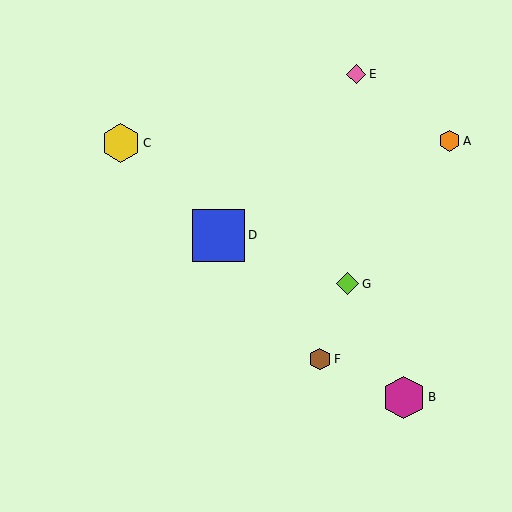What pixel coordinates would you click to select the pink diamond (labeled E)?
Click at (356, 74) to select the pink diamond E.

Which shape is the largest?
The blue square (labeled D) is the largest.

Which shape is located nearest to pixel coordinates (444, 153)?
The orange hexagon (labeled A) at (450, 141) is nearest to that location.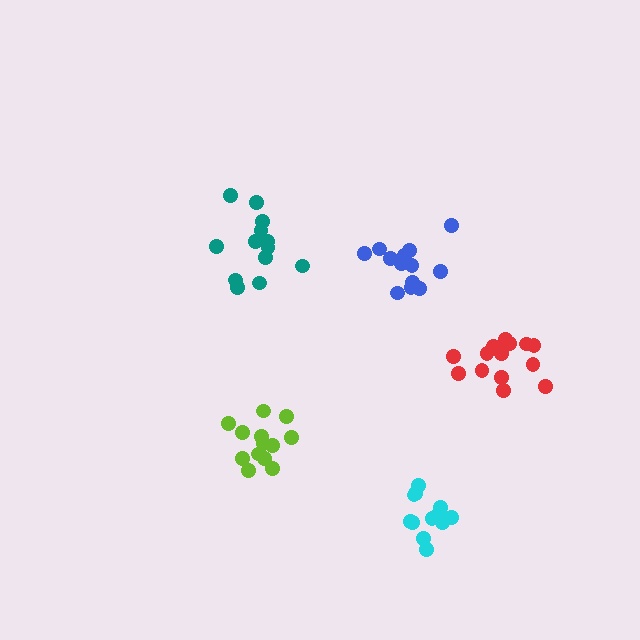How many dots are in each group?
Group 1: 13 dots, Group 2: 12 dots, Group 3: 14 dots, Group 4: 13 dots, Group 5: 15 dots (67 total).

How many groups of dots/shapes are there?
There are 5 groups.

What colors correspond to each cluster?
The clusters are colored: lime, cyan, blue, teal, red.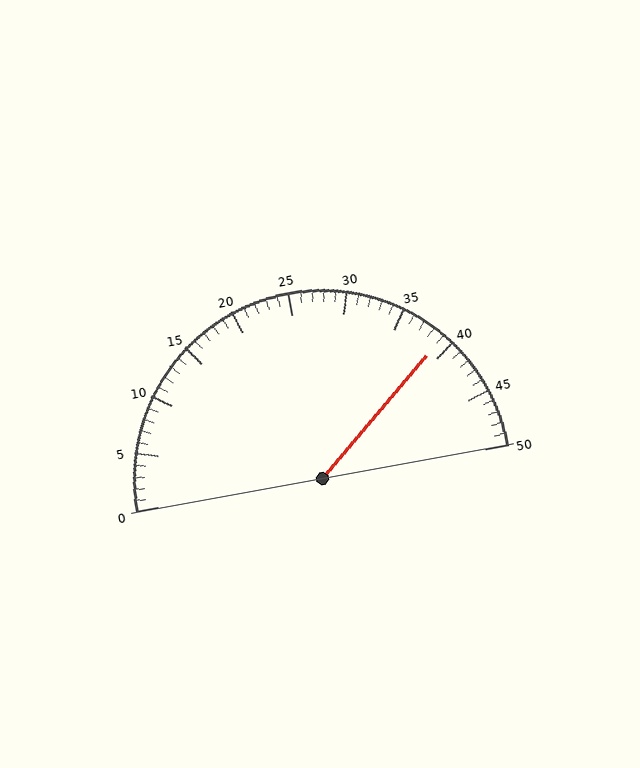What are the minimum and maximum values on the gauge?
The gauge ranges from 0 to 50.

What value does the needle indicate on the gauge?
The needle indicates approximately 39.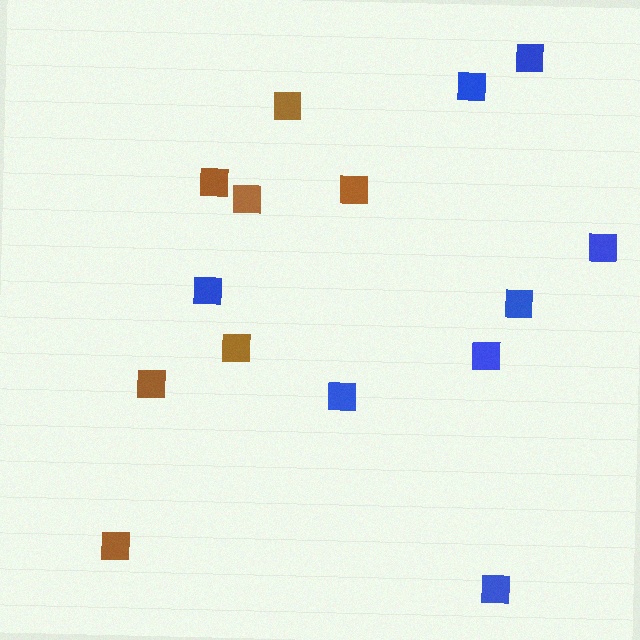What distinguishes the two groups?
There are 2 groups: one group of blue squares (8) and one group of brown squares (7).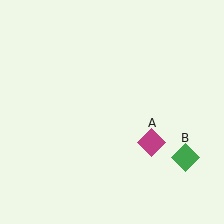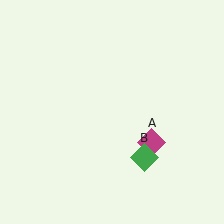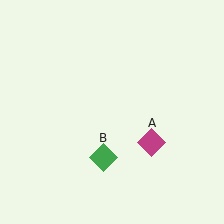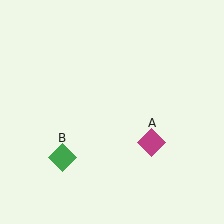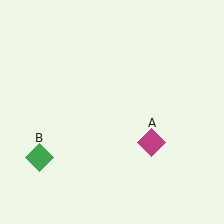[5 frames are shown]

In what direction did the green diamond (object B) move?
The green diamond (object B) moved left.